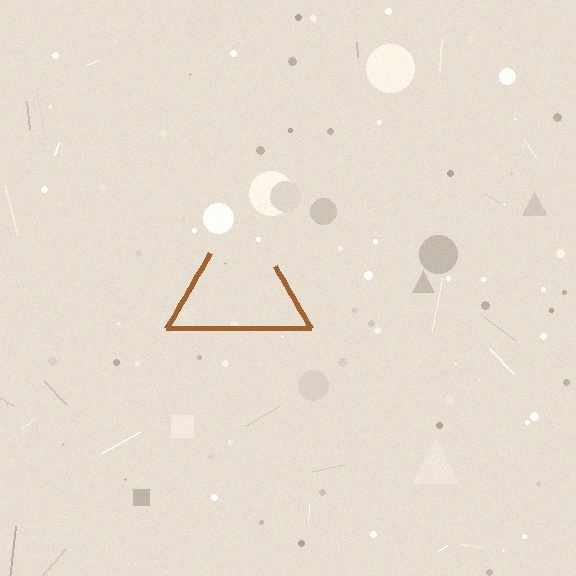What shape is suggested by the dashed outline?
The dashed outline suggests a triangle.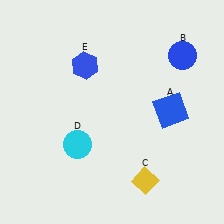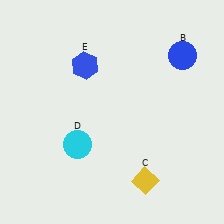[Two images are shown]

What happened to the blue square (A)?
The blue square (A) was removed in Image 2. It was in the top-right area of Image 1.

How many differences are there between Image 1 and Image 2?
There is 1 difference between the two images.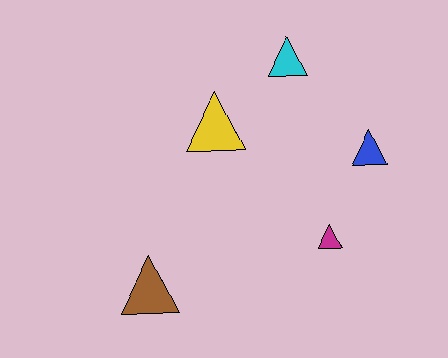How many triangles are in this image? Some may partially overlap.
There are 5 triangles.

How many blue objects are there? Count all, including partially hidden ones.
There is 1 blue object.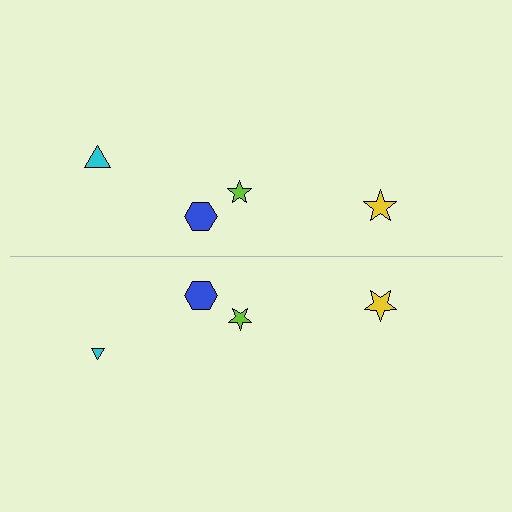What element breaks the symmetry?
The cyan triangle on the bottom side has a different size than its mirror counterpart.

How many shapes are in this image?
There are 8 shapes in this image.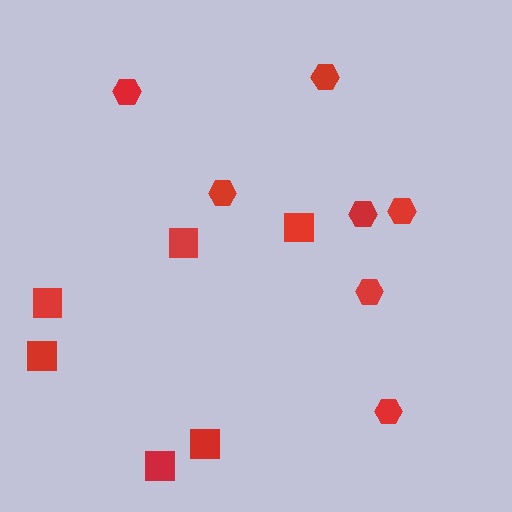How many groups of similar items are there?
There are 2 groups: one group of squares (6) and one group of hexagons (7).